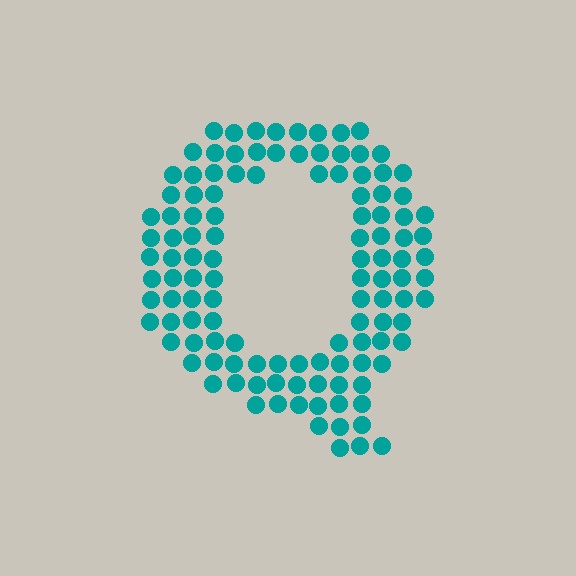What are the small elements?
The small elements are circles.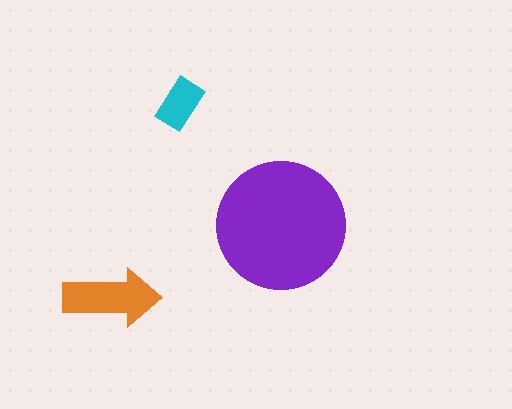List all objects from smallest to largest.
The cyan rectangle, the orange arrow, the purple circle.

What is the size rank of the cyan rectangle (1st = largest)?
3rd.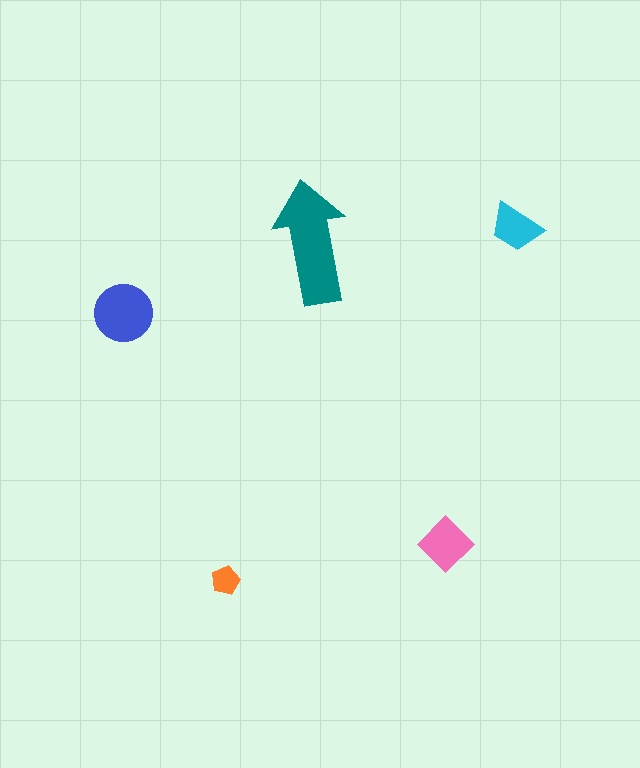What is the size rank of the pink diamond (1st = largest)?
3rd.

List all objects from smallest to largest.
The orange pentagon, the cyan trapezoid, the pink diamond, the blue circle, the teal arrow.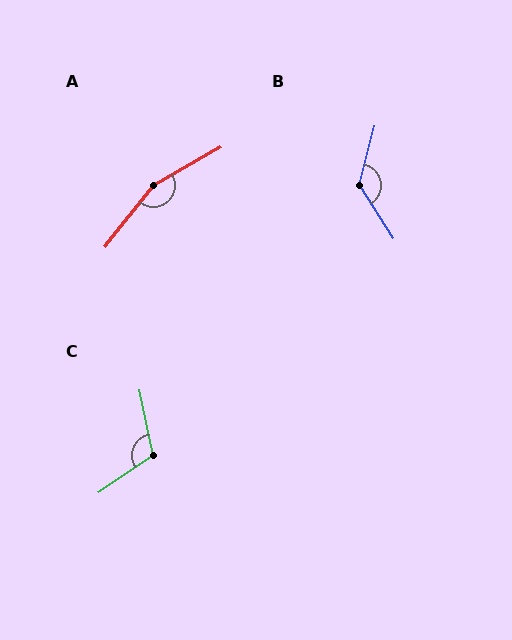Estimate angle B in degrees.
Approximately 133 degrees.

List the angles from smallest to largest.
C (113°), B (133°), A (158°).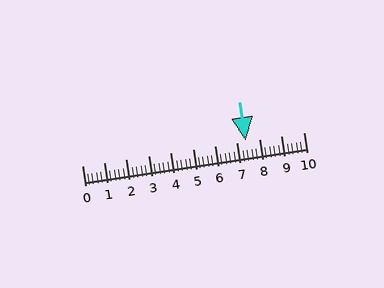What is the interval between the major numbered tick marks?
The major tick marks are spaced 1 units apart.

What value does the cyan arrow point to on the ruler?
The cyan arrow points to approximately 7.4.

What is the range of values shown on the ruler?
The ruler shows values from 0 to 10.